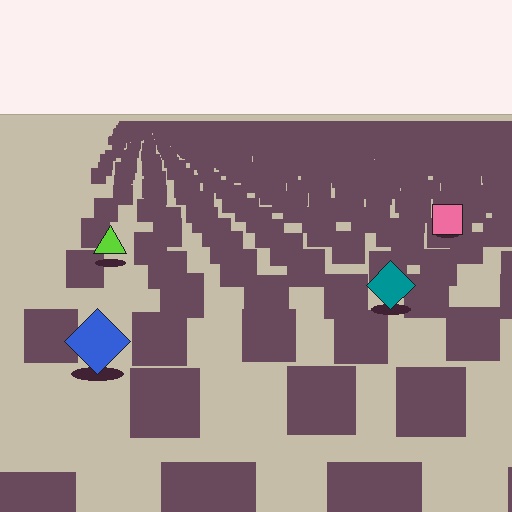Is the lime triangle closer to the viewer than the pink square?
Yes. The lime triangle is closer — you can tell from the texture gradient: the ground texture is coarser near it.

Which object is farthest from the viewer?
The pink square is farthest from the viewer. It appears smaller and the ground texture around it is denser.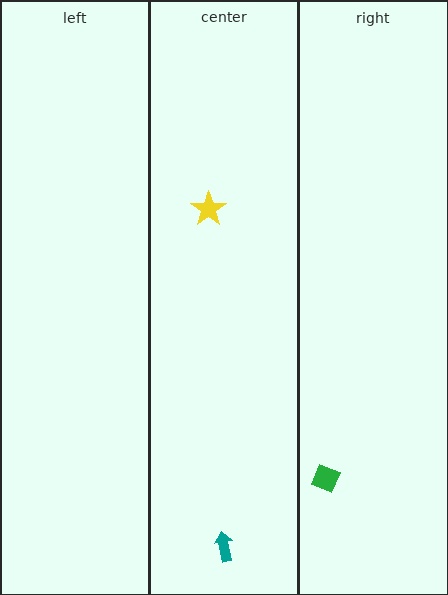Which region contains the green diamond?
The right region.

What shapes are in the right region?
The green diamond.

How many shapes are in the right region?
1.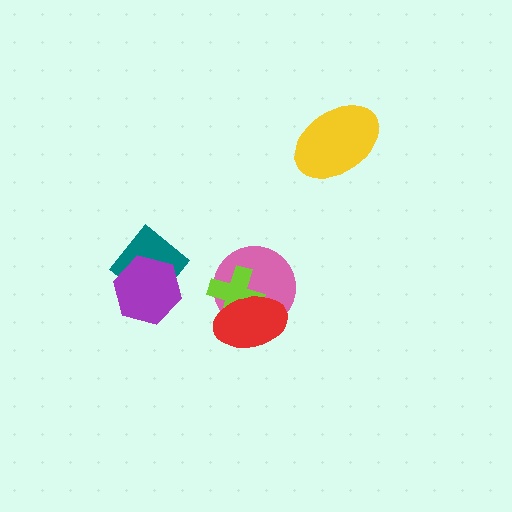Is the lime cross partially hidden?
Yes, it is partially covered by another shape.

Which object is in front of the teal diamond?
The purple hexagon is in front of the teal diamond.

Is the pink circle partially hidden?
Yes, it is partially covered by another shape.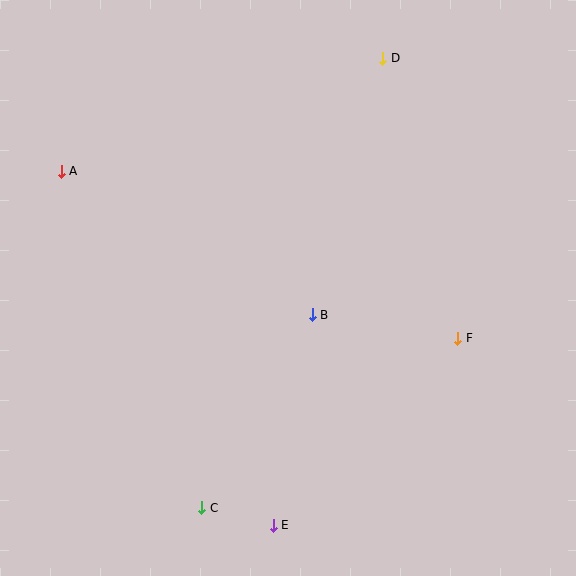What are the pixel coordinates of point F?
Point F is at (458, 338).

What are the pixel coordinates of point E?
Point E is at (273, 525).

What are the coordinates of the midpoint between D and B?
The midpoint between D and B is at (347, 187).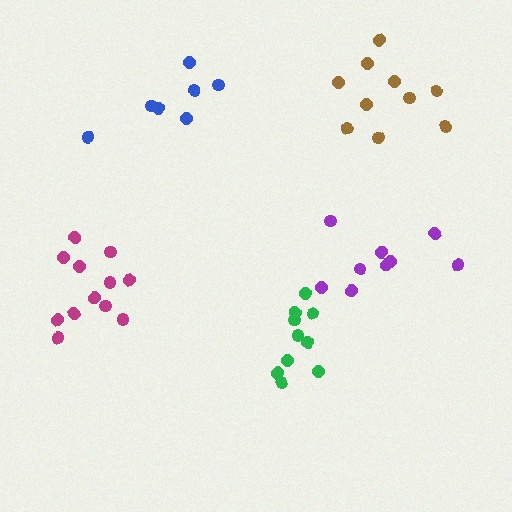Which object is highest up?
The brown cluster is topmost.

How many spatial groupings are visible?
There are 5 spatial groupings.